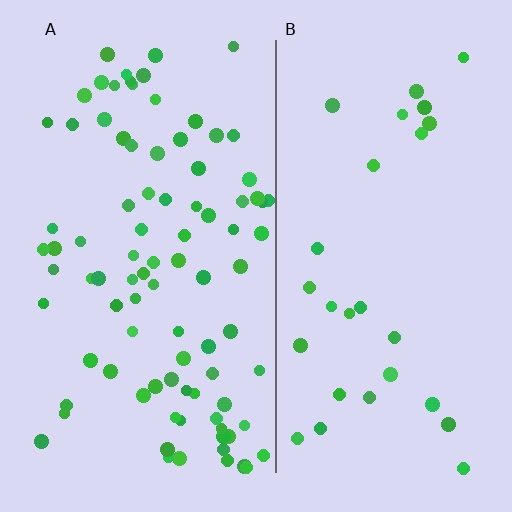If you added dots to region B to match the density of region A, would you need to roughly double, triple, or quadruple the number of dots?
Approximately triple.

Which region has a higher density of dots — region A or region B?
A (the left).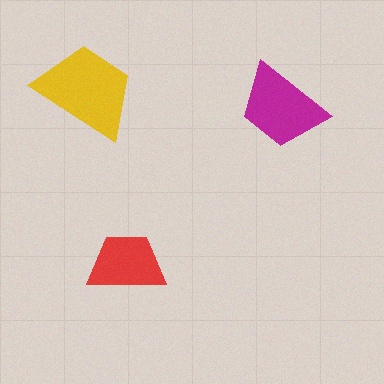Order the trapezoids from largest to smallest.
the yellow one, the magenta one, the red one.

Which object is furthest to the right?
The magenta trapezoid is rightmost.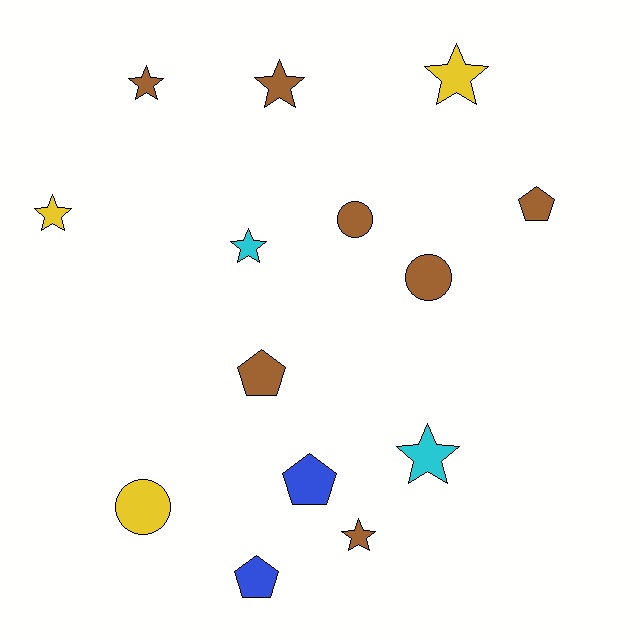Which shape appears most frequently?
Star, with 7 objects.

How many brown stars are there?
There are 3 brown stars.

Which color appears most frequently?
Brown, with 7 objects.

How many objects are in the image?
There are 14 objects.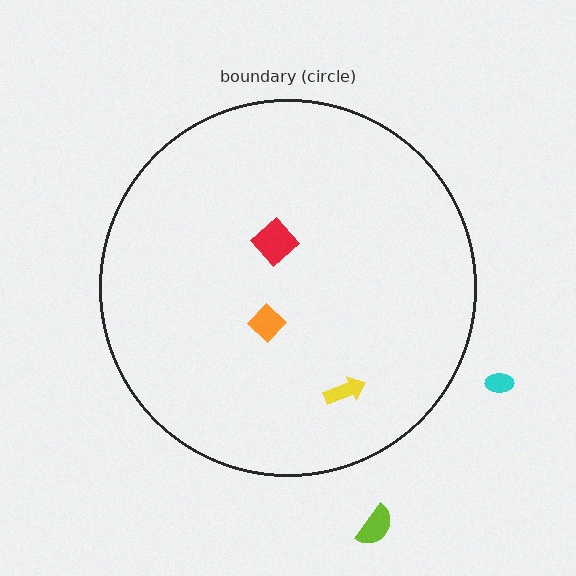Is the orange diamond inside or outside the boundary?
Inside.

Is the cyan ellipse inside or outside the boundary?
Outside.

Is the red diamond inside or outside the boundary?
Inside.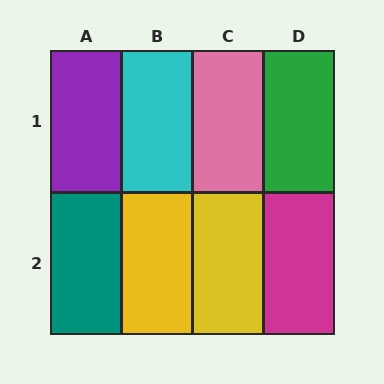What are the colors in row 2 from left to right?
Teal, yellow, yellow, magenta.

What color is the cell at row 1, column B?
Cyan.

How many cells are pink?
1 cell is pink.